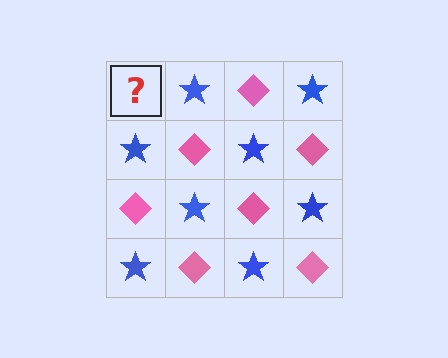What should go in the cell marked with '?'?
The missing cell should contain a pink diamond.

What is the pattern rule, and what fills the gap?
The rule is that it alternates pink diamond and blue star in a checkerboard pattern. The gap should be filled with a pink diamond.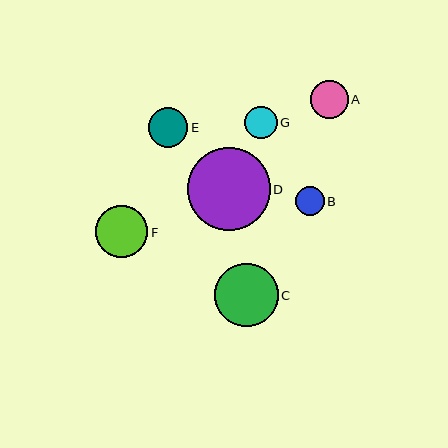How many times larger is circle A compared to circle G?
Circle A is approximately 1.2 times the size of circle G.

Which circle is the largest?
Circle D is the largest with a size of approximately 83 pixels.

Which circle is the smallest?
Circle B is the smallest with a size of approximately 29 pixels.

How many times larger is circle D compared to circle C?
Circle D is approximately 1.3 times the size of circle C.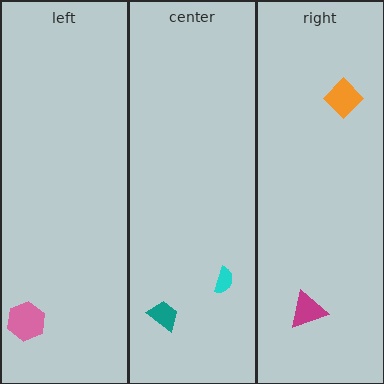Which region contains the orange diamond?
The right region.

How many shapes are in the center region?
2.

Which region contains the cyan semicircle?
The center region.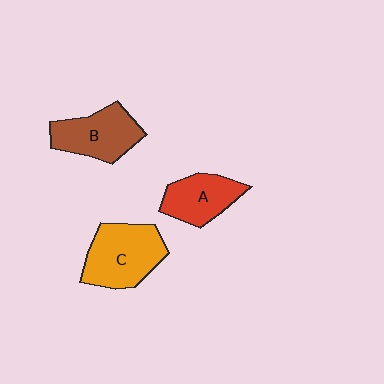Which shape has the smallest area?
Shape A (red).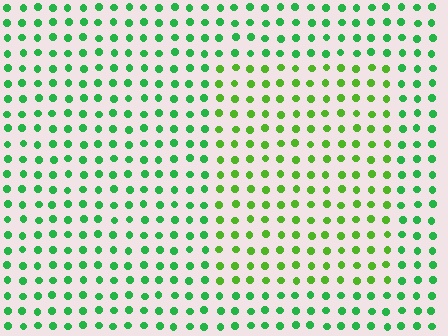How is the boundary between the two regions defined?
The boundary is defined purely by a slight shift in hue (about 31 degrees). Spacing, size, and orientation are identical on both sides.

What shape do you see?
I see a rectangle.